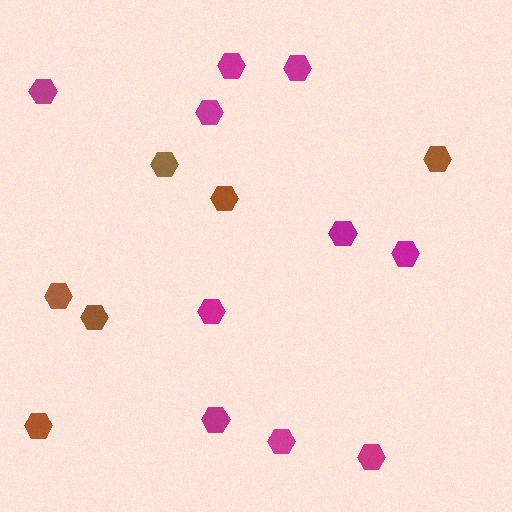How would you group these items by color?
There are 2 groups: one group of brown hexagons (6) and one group of magenta hexagons (10).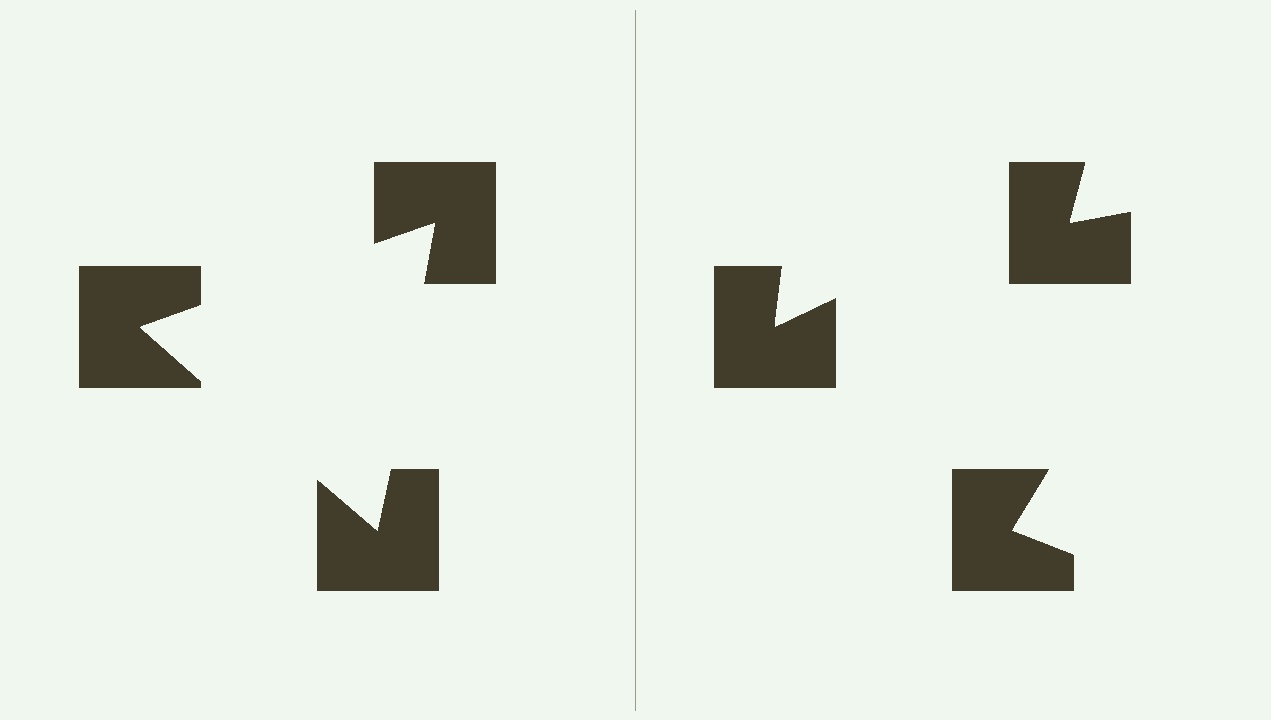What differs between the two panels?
The notched squares are positioned identically on both sides; only the wedge orientations differ. On the left they align to a triangle; on the right they are misaligned.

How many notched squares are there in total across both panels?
6 — 3 on each side.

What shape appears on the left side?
An illusory triangle.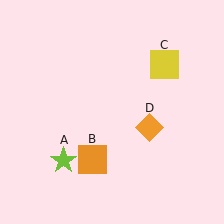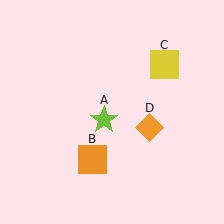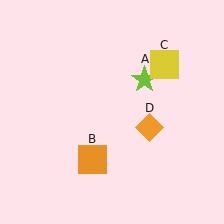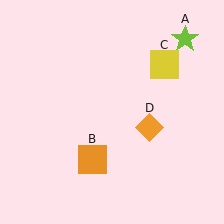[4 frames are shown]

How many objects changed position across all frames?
1 object changed position: lime star (object A).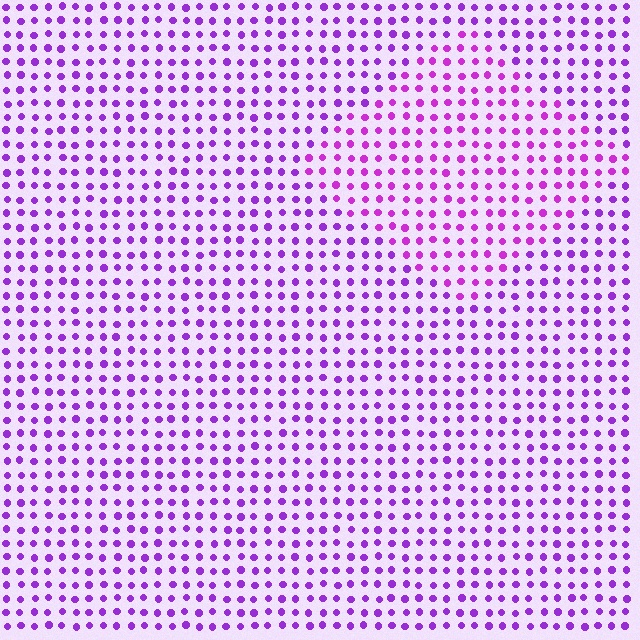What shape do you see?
I see a diamond.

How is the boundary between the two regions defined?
The boundary is defined purely by a slight shift in hue (about 19 degrees). Spacing, size, and orientation are identical on both sides.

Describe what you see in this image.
The image is filled with small purple elements in a uniform arrangement. A diamond-shaped region is visible where the elements are tinted to a slightly different hue, forming a subtle color boundary.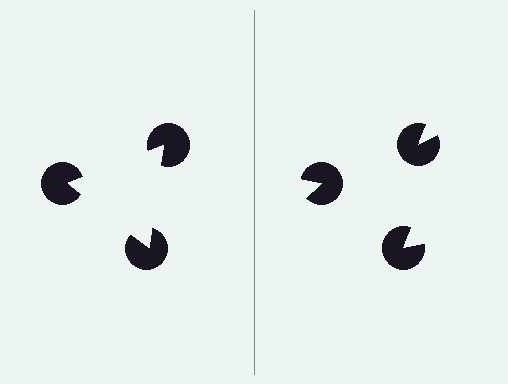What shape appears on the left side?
An illusory triangle.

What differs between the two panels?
The pac-man discs are positioned identically on both sides; only the wedge orientations differ. On the left they align to a triangle; on the right they are misaligned.